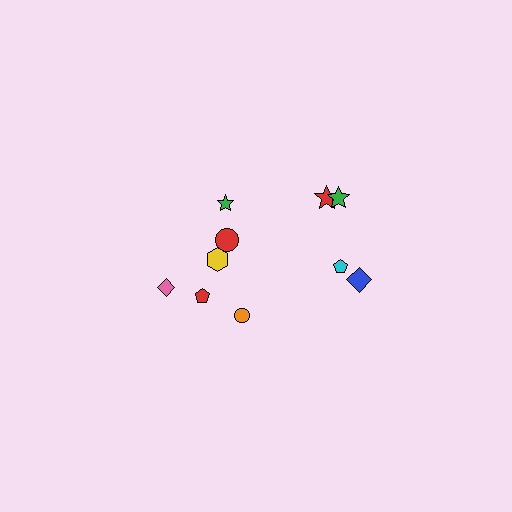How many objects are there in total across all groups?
There are 10 objects.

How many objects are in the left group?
There are 6 objects.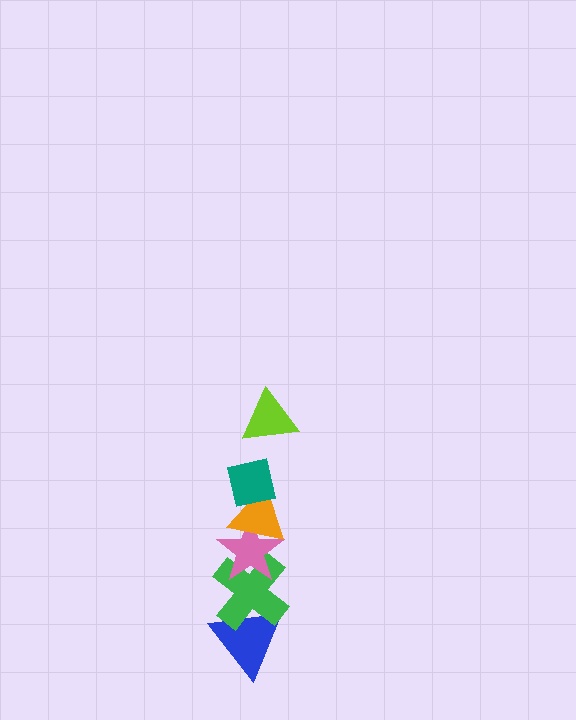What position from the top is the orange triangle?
The orange triangle is 3rd from the top.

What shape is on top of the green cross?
The pink star is on top of the green cross.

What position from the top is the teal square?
The teal square is 2nd from the top.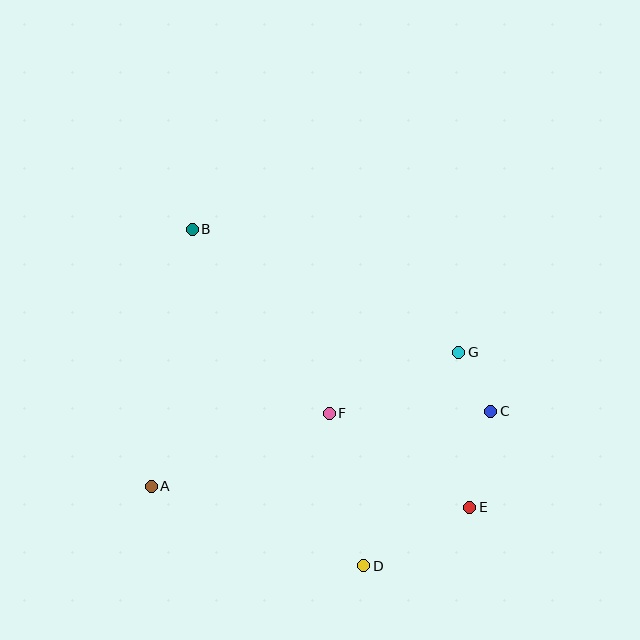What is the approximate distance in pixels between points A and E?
The distance between A and E is approximately 319 pixels.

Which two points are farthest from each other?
Points B and E are farthest from each other.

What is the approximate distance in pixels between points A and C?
The distance between A and C is approximately 347 pixels.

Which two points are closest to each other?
Points C and G are closest to each other.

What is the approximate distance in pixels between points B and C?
The distance between B and C is approximately 350 pixels.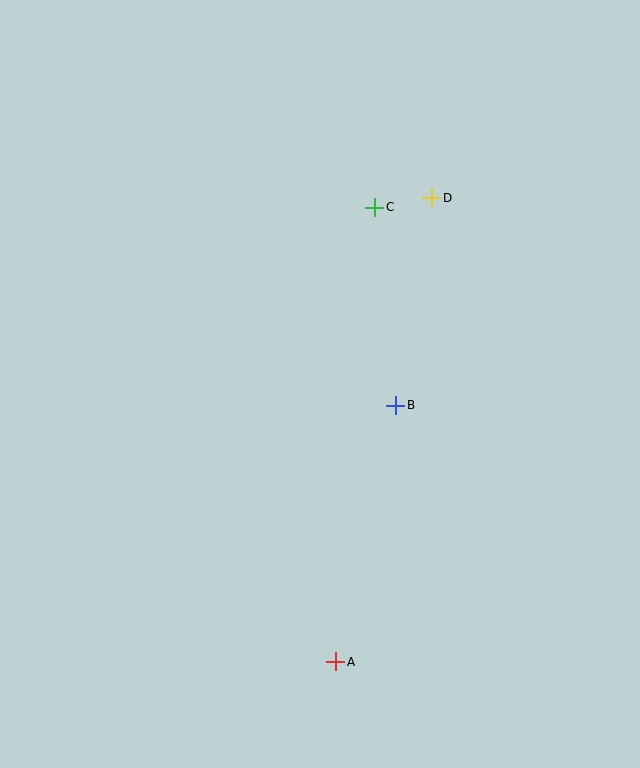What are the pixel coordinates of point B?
Point B is at (396, 405).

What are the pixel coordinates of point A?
Point A is at (336, 662).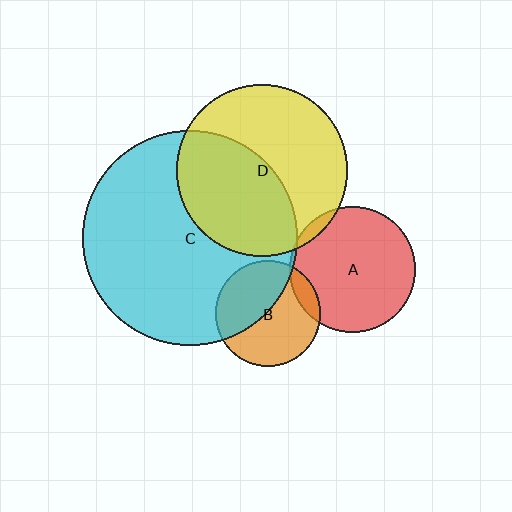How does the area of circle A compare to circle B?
Approximately 1.4 times.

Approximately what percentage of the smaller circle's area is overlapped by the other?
Approximately 50%.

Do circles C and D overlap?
Yes.